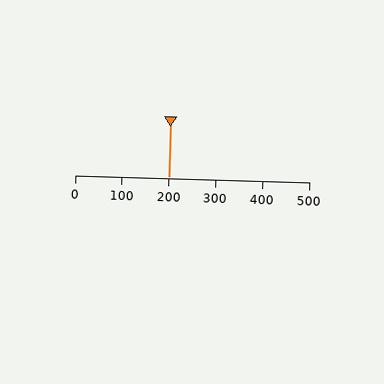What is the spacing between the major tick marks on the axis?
The major ticks are spaced 100 apart.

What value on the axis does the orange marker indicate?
The marker indicates approximately 200.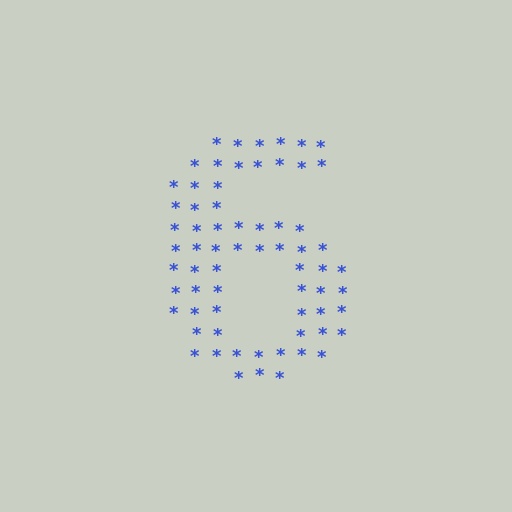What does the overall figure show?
The overall figure shows the digit 6.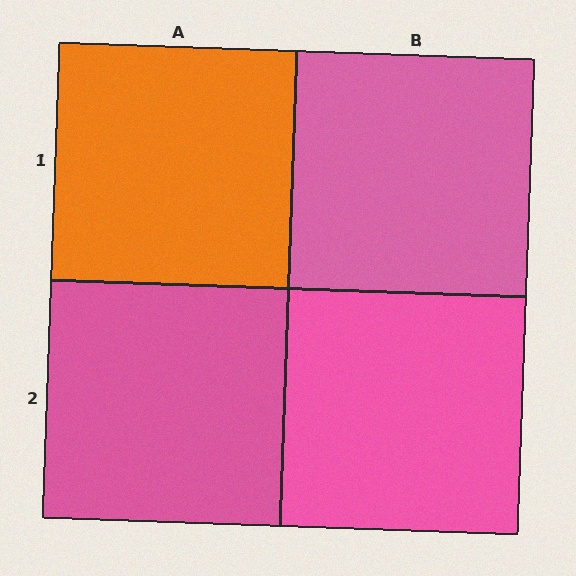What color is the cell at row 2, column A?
Pink.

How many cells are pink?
3 cells are pink.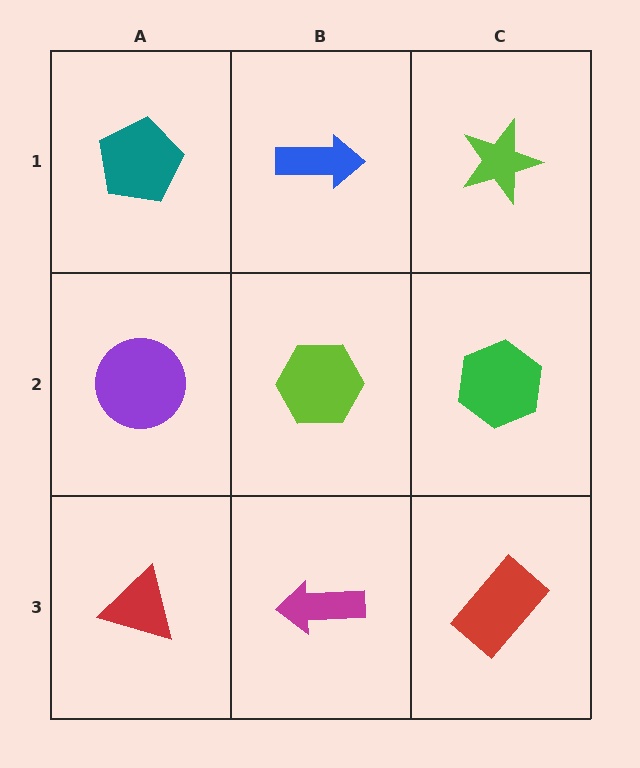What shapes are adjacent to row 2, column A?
A teal pentagon (row 1, column A), a red triangle (row 3, column A), a lime hexagon (row 2, column B).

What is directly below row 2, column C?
A red rectangle.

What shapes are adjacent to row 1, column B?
A lime hexagon (row 2, column B), a teal pentagon (row 1, column A), a lime star (row 1, column C).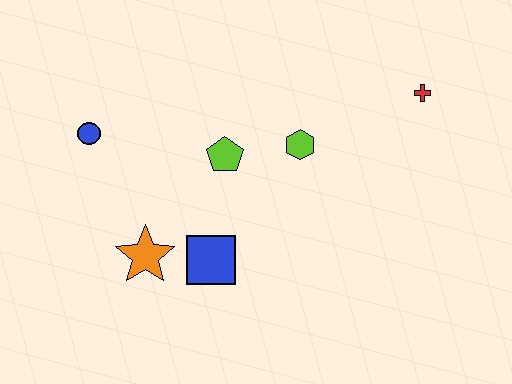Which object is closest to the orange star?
The blue square is closest to the orange star.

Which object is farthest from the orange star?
The red cross is farthest from the orange star.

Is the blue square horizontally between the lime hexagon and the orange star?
Yes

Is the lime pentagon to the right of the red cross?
No